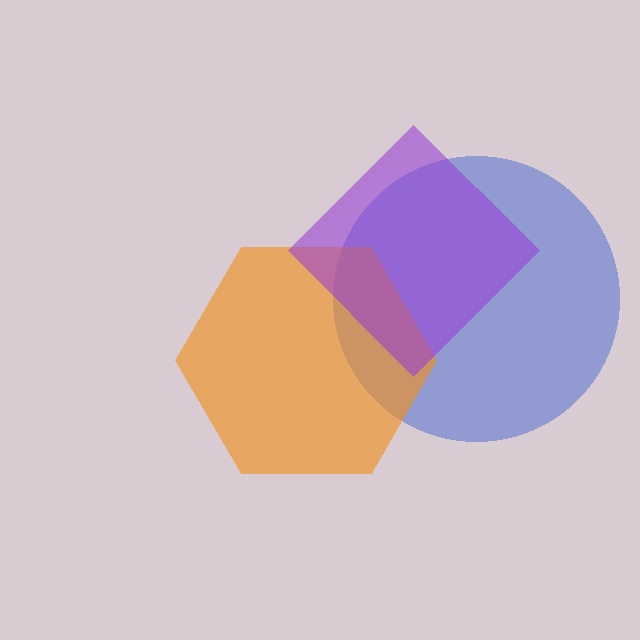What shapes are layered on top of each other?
The layered shapes are: a blue circle, an orange hexagon, a purple diamond.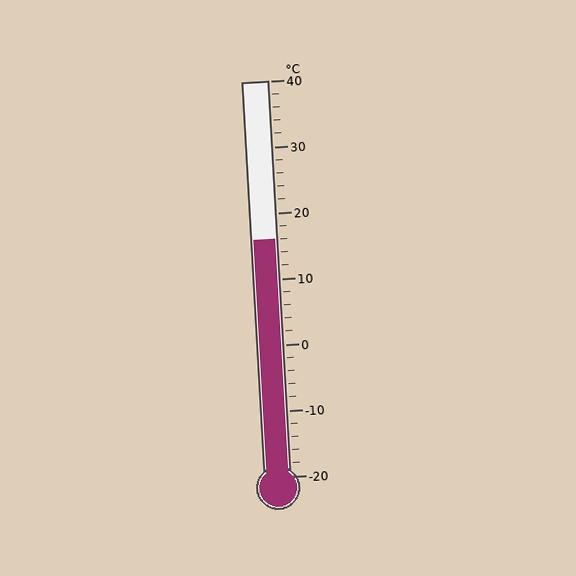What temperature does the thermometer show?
The thermometer shows approximately 16°C.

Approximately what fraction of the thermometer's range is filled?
The thermometer is filled to approximately 60% of its range.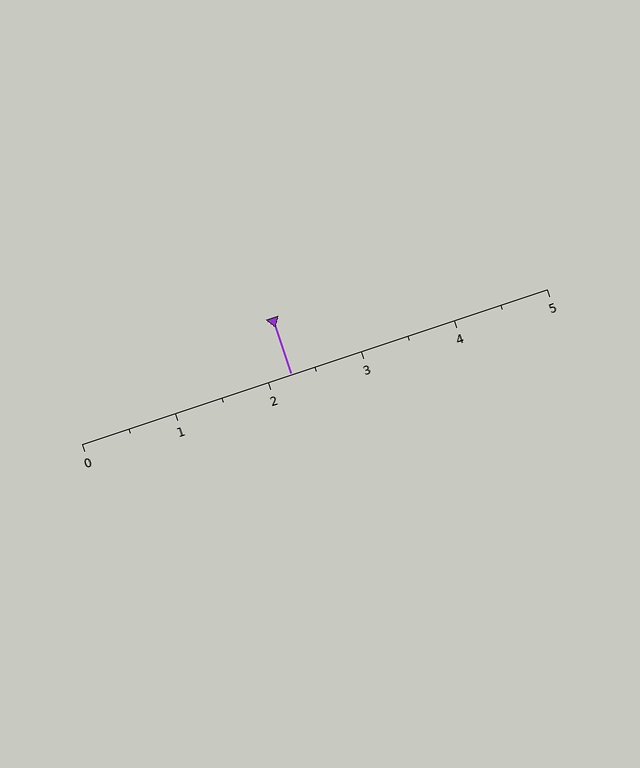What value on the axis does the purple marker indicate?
The marker indicates approximately 2.2.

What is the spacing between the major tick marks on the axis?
The major ticks are spaced 1 apart.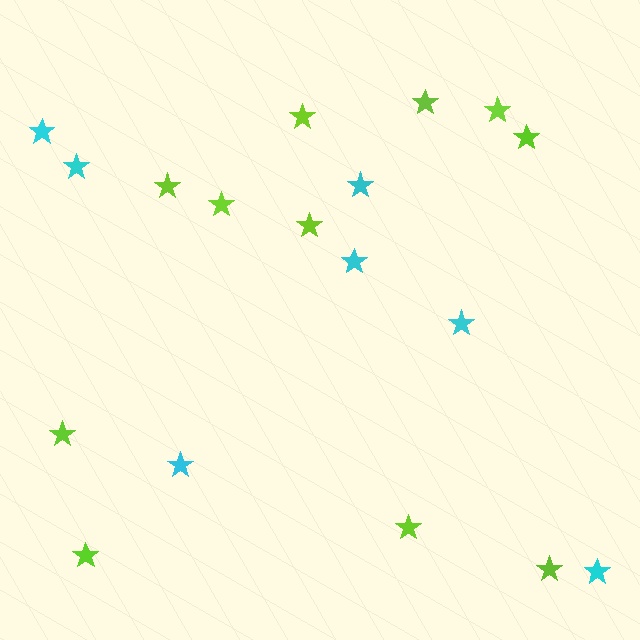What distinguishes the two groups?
There are 2 groups: one group of lime stars (11) and one group of cyan stars (7).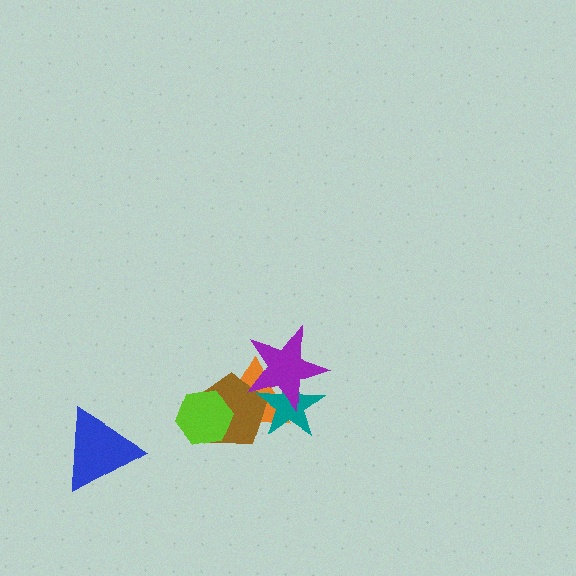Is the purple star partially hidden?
No, no other shape covers it.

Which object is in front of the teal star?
The purple star is in front of the teal star.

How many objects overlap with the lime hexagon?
2 objects overlap with the lime hexagon.